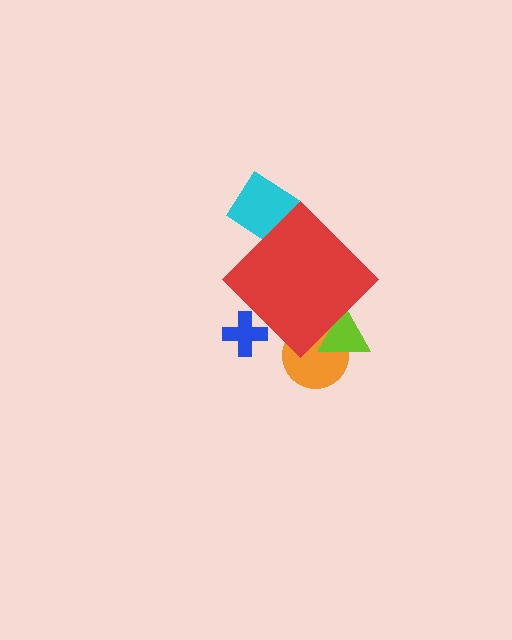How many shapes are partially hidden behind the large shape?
4 shapes are partially hidden.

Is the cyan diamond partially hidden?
Yes, the cyan diamond is partially hidden behind the red diamond.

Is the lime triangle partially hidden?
Yes, the lime triangle is partially hidden behind the red diamond.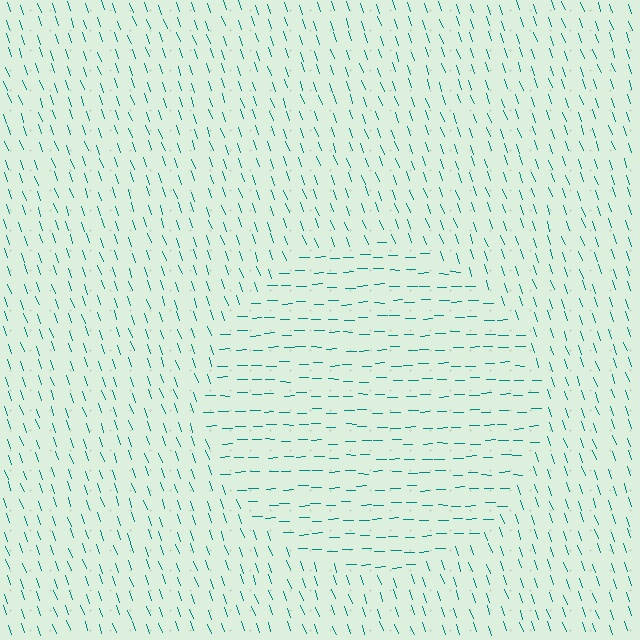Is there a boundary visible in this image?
Yes, there is a texture boundary formed by a change in line orientation.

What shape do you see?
I see a circle.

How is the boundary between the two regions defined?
The boundary is defined purely by a change in line orientation (approximately 72 degrees difference). All lines are the same color and thickness.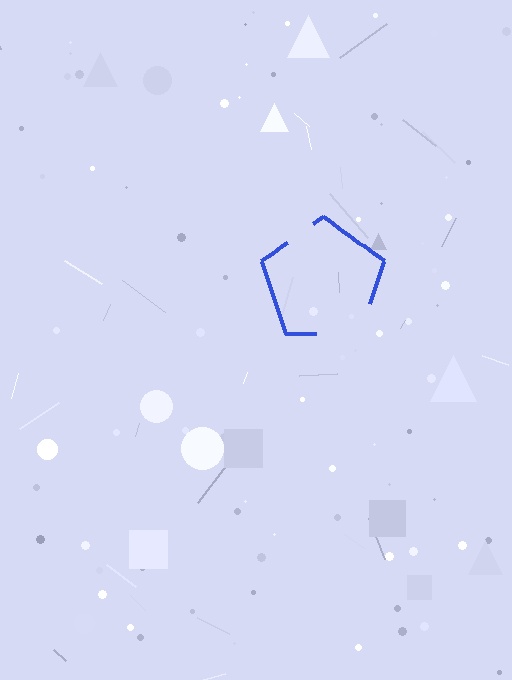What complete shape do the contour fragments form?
The contour fragments form a pentagon.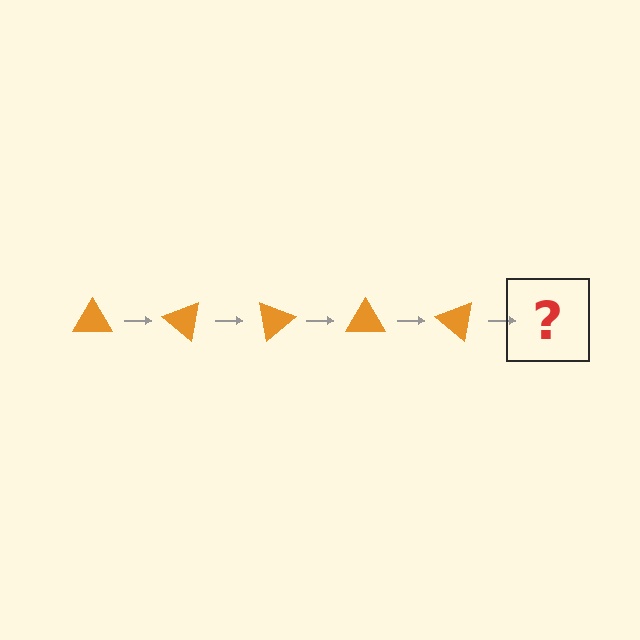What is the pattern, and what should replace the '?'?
The pattern is that the triangle rotates 40 degrees each step. The '?' should be an orange triangle rotated 200 degrees.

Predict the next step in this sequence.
The next step is an orange triangle rotated 200 degrees.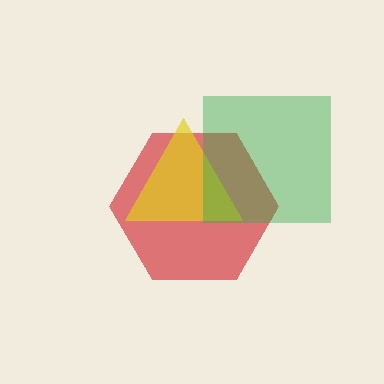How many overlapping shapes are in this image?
There are 3 overlapping shapes in the image.